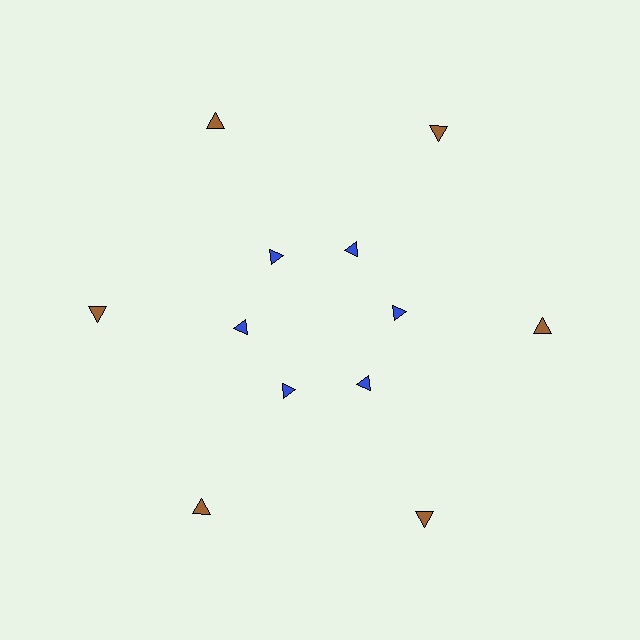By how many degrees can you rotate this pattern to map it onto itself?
The pattern maps onto itself every 60 degrees of rotation.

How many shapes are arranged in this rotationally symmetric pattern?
There are 12 shapes, arranged in 6 groups of 2.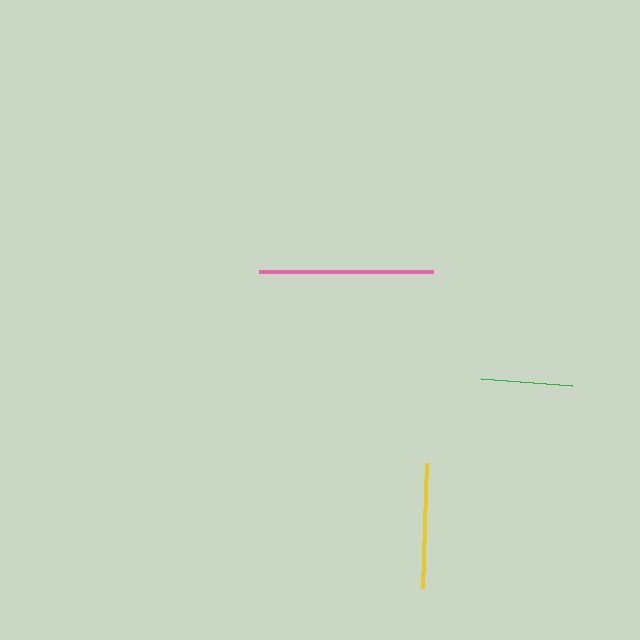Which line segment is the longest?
The pink line is the longest at approximately 174 pixels.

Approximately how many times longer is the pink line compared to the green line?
The pink line is approximately 1.9 times the length of the green line.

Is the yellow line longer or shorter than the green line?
The yellow line is longer than the green line.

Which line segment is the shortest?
The green line is the shortest at approximately 91 pixels.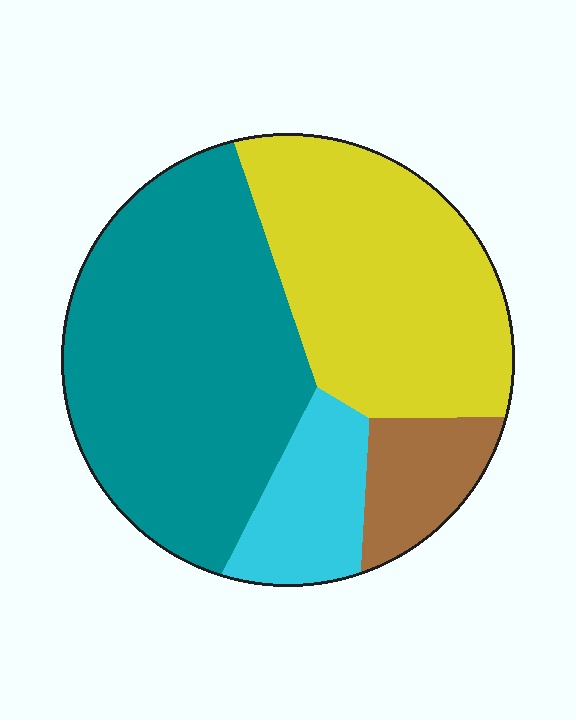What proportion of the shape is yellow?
Yellow covers about 35% of the shape.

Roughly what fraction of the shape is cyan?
Cyan covers around 10% of the shape.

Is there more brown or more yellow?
Yellow.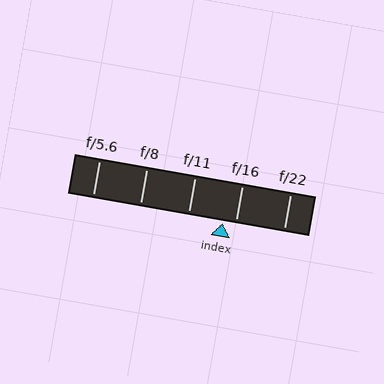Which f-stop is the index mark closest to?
The index mark is closest to f/16.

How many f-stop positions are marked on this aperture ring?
There are 5 f-stop positions marked.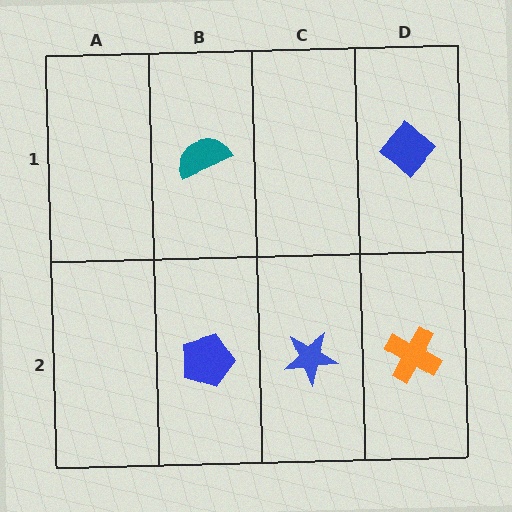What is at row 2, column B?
A blue pentagon.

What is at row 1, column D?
A blue diamond.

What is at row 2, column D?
An orange cross.